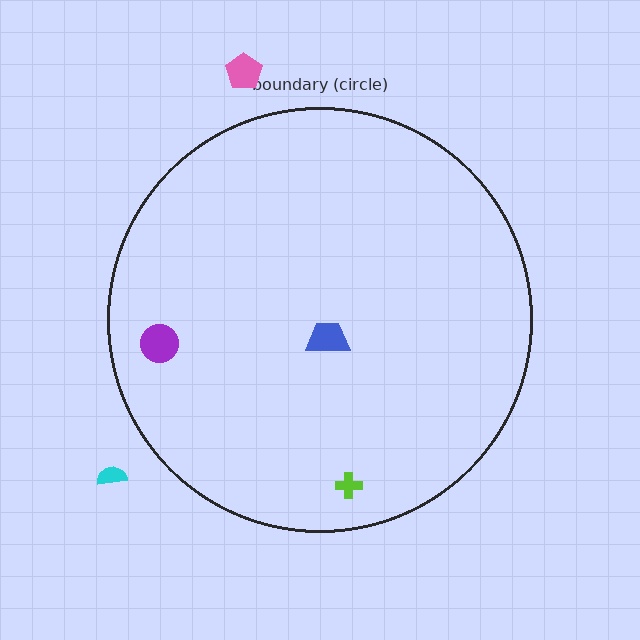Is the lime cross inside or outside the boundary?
Inside.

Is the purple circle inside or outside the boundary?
Inside.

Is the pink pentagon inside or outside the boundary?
Outside.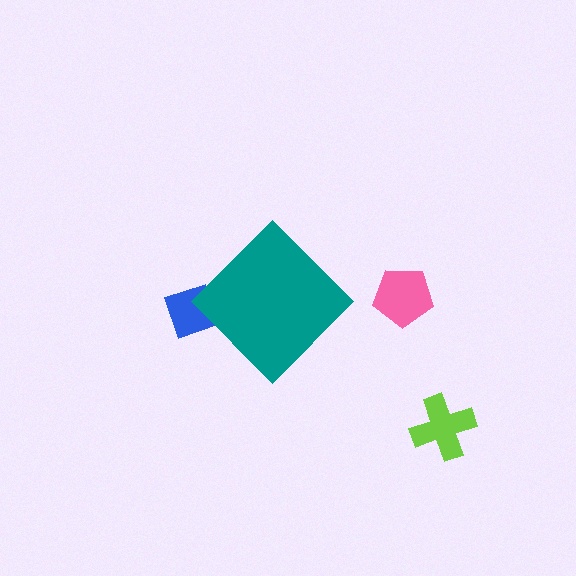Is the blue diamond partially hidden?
Yes, the blue diamond is partially hidden behind the teal diamond.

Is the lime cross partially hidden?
No, the lime cross is fully visible.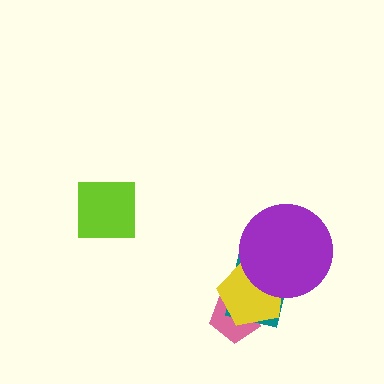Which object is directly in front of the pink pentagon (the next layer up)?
The teal rectangle is directly in front of the pink pentagon.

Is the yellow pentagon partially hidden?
Yes, it is partially covered by another shape.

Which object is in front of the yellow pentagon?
The purple circle is in front of the yellow pentagon.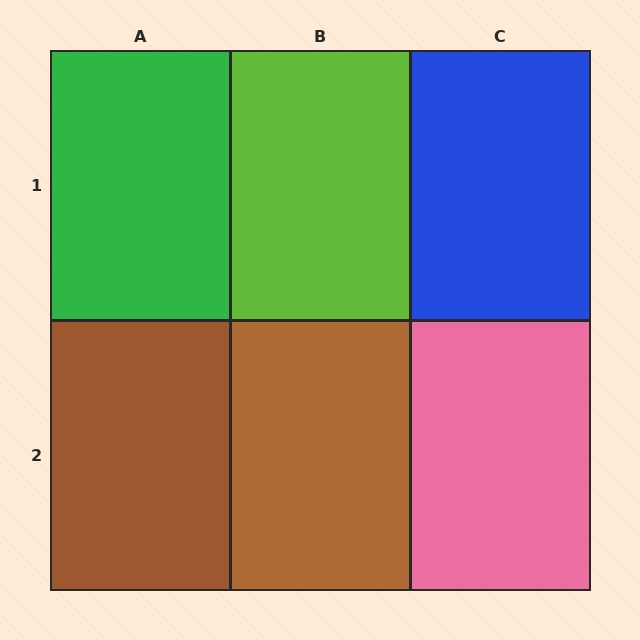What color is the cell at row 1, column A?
Green.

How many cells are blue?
1 cell is blue.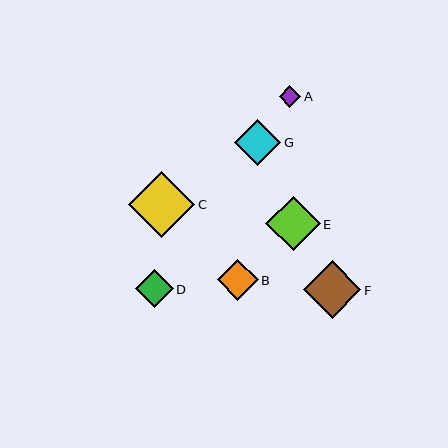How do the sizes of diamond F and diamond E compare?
Diamond F and diamond E are approximately the same size.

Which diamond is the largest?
Diamond C is the largest with a size of approximately 66 pixels.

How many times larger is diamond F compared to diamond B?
Diamond F is approximately 1.4 times the size of diamond B.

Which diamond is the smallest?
Diamond A is the smallest with a size of approximately 22 pixels.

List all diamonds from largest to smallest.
From largest to smallest: C, F, E, G, B, D, A.